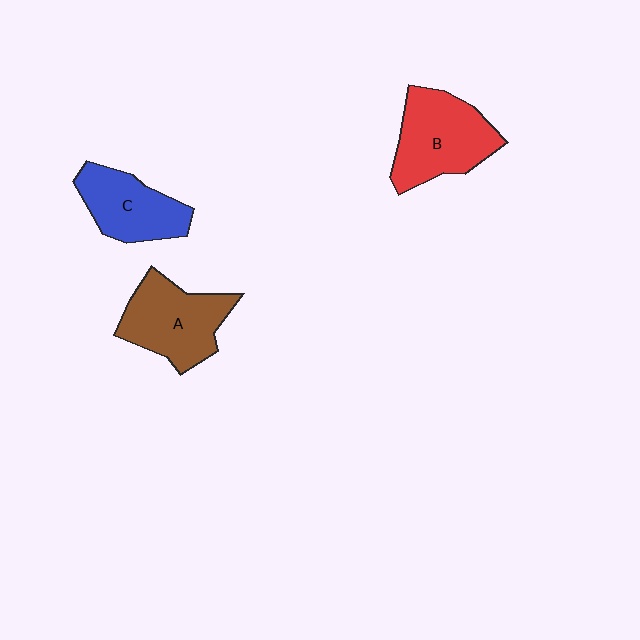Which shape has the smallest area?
Shape C (blue).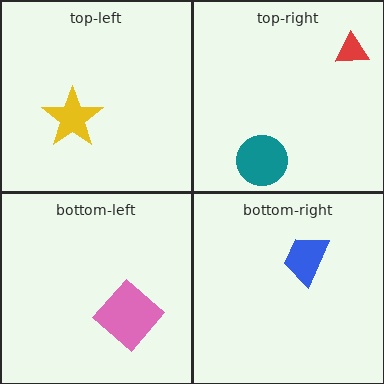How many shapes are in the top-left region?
1.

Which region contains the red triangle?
The top-right region.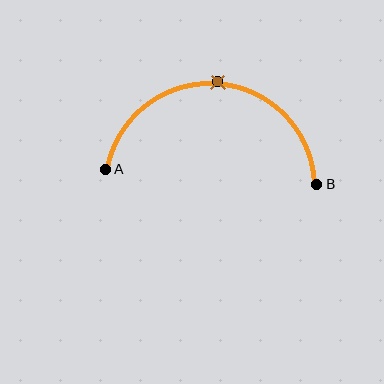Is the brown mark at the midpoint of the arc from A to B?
Yes. The brown mark lies on the arc at equal arc-length from both A and B — it is the arc midpoint.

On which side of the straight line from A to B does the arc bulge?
The arc bulges above the straight line connecting A and B.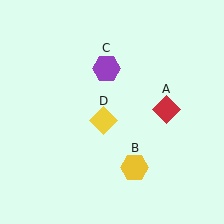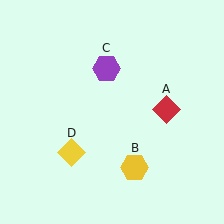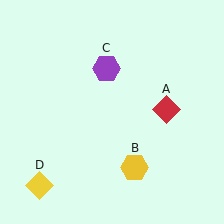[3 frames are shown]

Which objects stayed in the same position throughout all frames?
Red diamond (object A) and yellow hexagon (object B) and purple hexagon (object C) remained stationary.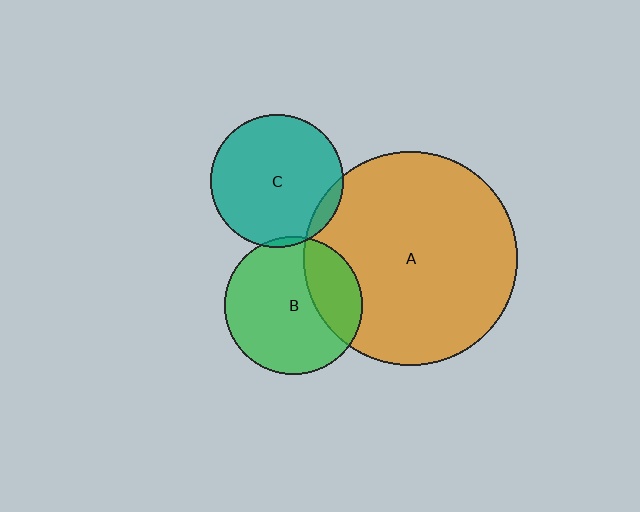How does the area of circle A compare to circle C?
Approximately 2.6 times.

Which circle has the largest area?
Circle A (orange).